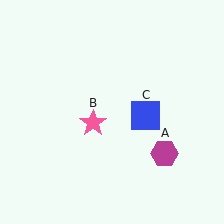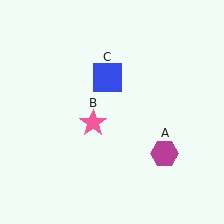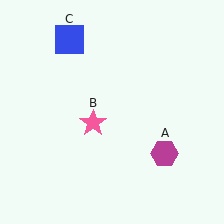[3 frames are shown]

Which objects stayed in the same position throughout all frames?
Magenta hexagon (object A) and pink star (object B) remained stationary.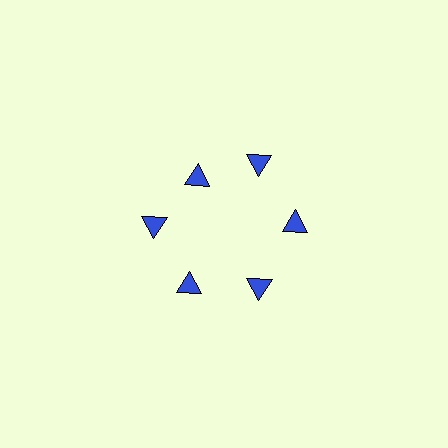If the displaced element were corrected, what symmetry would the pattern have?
It would have 6-fold rotational symmetry — the pattern would map onto itself every 60 degrees.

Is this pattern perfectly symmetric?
No. The 6 blue triangles are arranged in a ring, but one element near the 11 o'clock position is pulled inward toward the center, breaking the 6-fold rotational symmetry.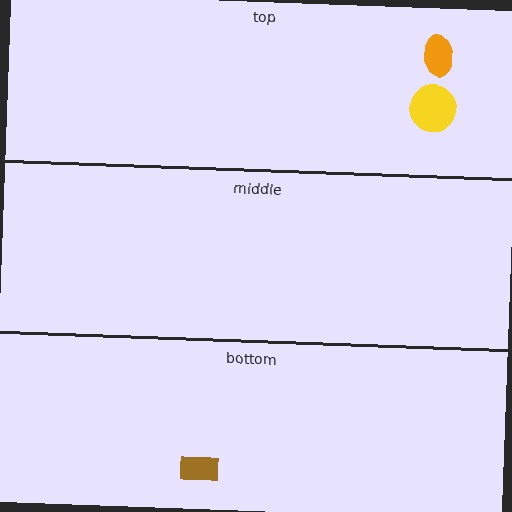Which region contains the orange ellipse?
The top region.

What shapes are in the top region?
The yellow circle, the orange ellipse.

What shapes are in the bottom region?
The brown rectangle.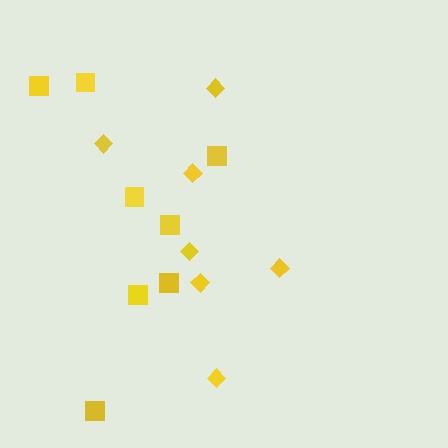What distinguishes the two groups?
There are 2 groups: one group of squares (8) and one group of diamonds (7).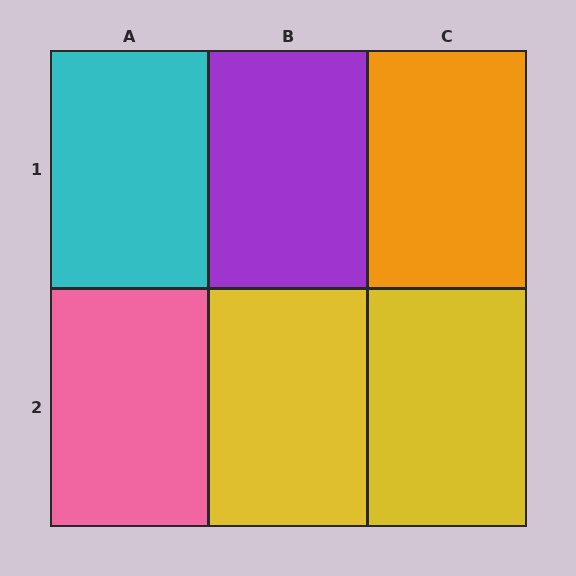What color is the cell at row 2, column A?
Pink.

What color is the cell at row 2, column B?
Yellow.